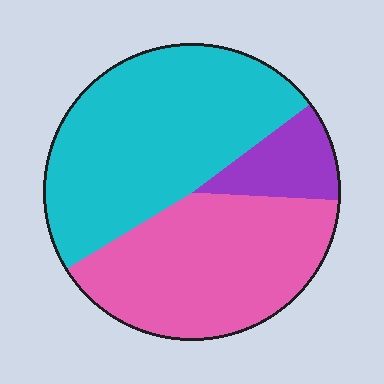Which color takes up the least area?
Purple, at roughly 10%.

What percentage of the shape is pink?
Pink covers roughly 40% of the shape.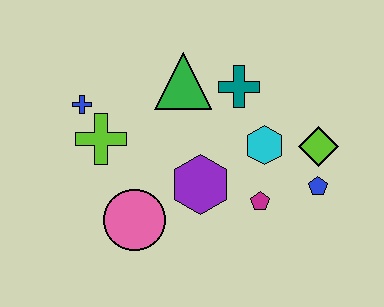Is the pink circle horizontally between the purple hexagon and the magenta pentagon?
No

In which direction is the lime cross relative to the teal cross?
The lime cross is to the left of the teal cross.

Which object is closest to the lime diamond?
The blue pentagon is closest to the lime diamond.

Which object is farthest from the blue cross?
The blue pentagon is farthest from the blue cross.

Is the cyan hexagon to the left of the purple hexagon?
No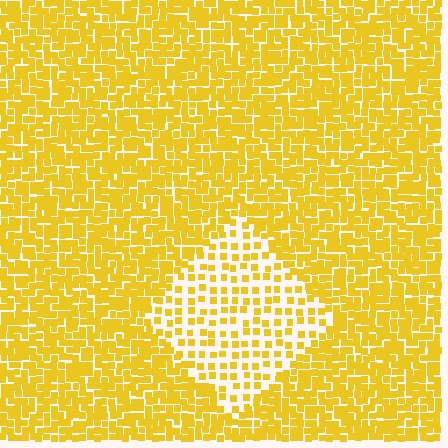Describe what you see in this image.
The image contains small yellow elements arranged at two different densities. A diamond-shaped region is visible where the elements are less densely packed than the surrounding area.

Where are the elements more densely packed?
The elements are more densely packed outside the diamond boundary.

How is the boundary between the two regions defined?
The boundary is defined by a change in element density (approximately 2.3x ratio). All elements are the same color, size, and shape.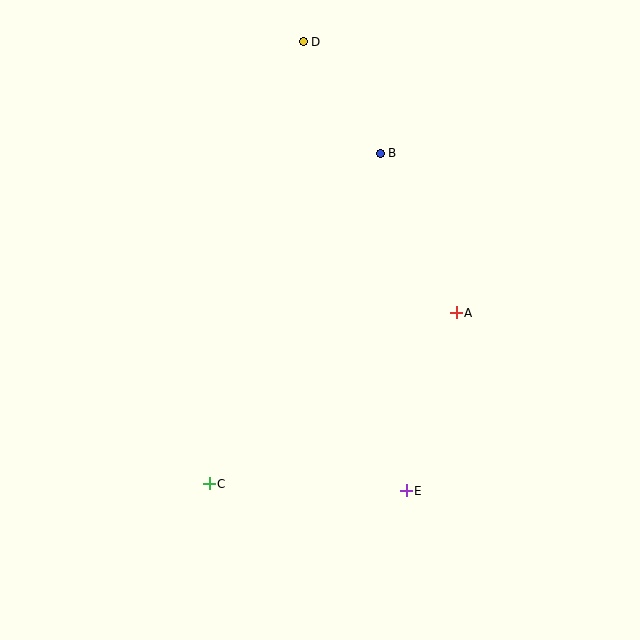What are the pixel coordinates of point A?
Point A is at (456, 313).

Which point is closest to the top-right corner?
Point B is closest to the top-right corner.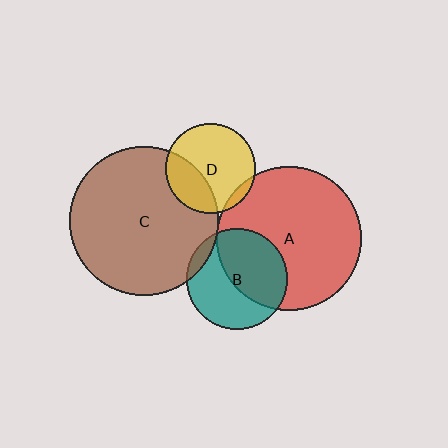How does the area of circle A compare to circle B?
Approximately 2.0 times.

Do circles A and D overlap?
Yes.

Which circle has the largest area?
Circle C (brown).